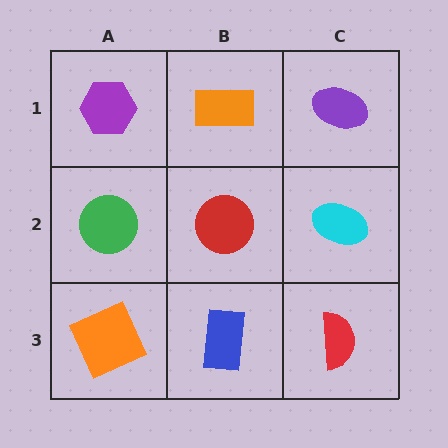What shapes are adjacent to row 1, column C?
A cyan ellipse (row 2, column C), an orange rectangle (row 1, column B).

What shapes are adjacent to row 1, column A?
A green circle (row 2, column A), an orange rectangle (row 1, column B).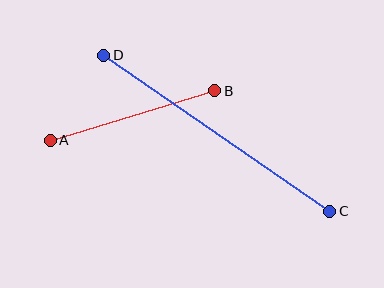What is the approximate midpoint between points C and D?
The midpoint is at approximately (217, 133) pixels.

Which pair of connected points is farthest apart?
Points C and D are farthest apart.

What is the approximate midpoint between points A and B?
The midpoint is at approximately (133, 115) pixels.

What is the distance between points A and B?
The distance is approximately 172 pixels.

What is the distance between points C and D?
The distance is approximately 275 pixels.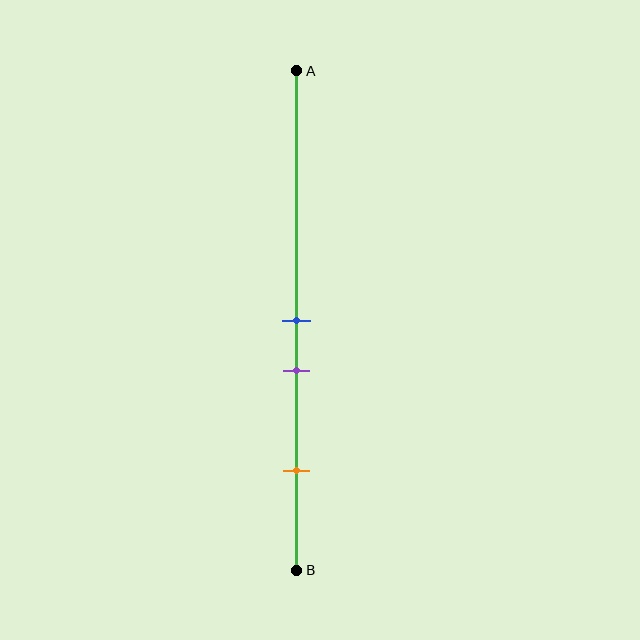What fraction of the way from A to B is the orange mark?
The orange mark is approximately 80% (0.8) of the way from A to B.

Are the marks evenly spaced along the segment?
No, the marks are not evenly spaced.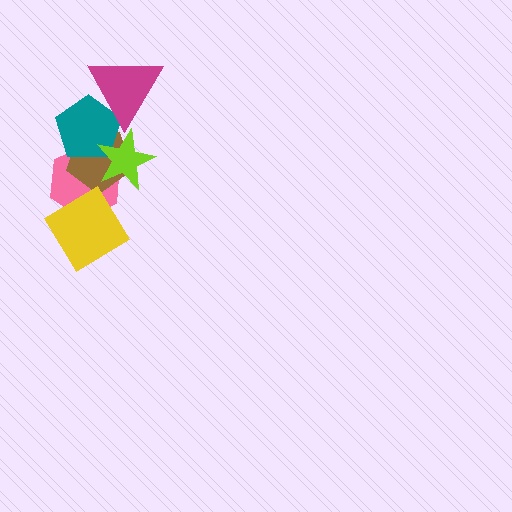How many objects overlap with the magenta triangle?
1 object overlaps with the magenta triangle.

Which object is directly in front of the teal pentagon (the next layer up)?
The magenta triangle is directly in front of the teal pentagon.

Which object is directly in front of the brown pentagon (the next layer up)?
The yellow diamond is directly in front of the brown pentagon.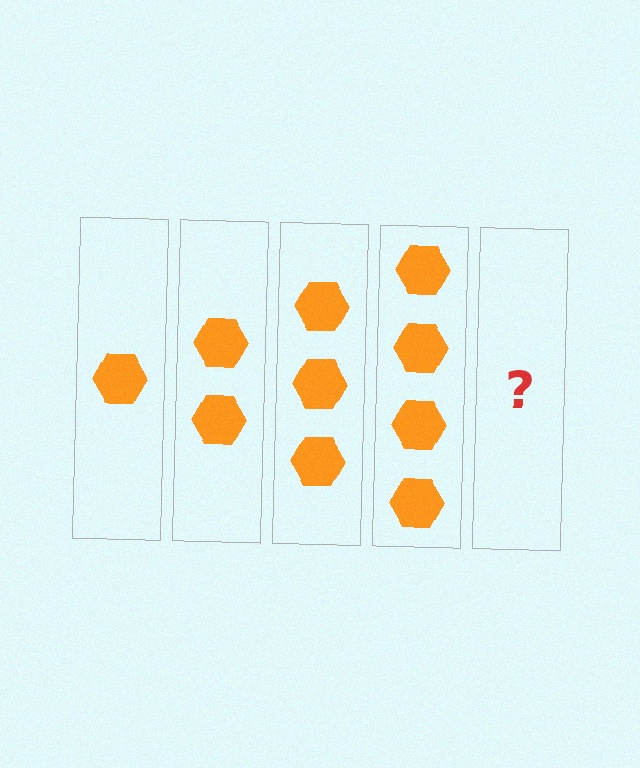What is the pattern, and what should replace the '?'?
The pattern is that each step adds one more hexagon. The '?' should be 5 hexagons.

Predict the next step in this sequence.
The next step is 5 hexagons.